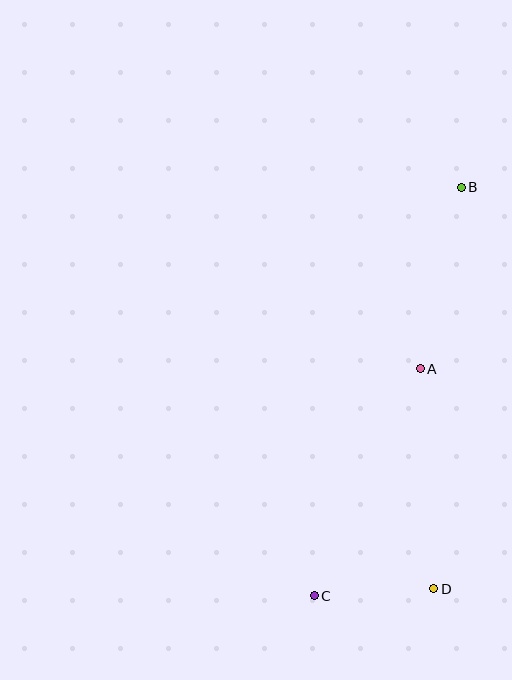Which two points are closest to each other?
Points C and D are closest to each other.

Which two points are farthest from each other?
Points B and C are farthest from each other.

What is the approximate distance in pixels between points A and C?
The distance between A and C is approximately 251 pixels.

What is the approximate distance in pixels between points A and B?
The distance between A and B is approximately 186 pixels.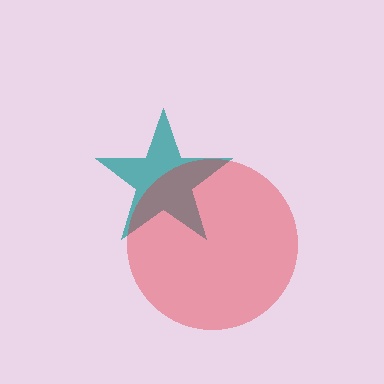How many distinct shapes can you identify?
There are 2 distinct shapes: a teal star, a red circle.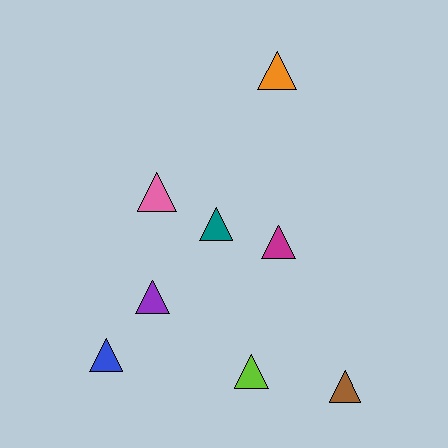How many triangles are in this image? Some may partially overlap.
There are 8 triangles.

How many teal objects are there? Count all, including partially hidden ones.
There is 1 teal object.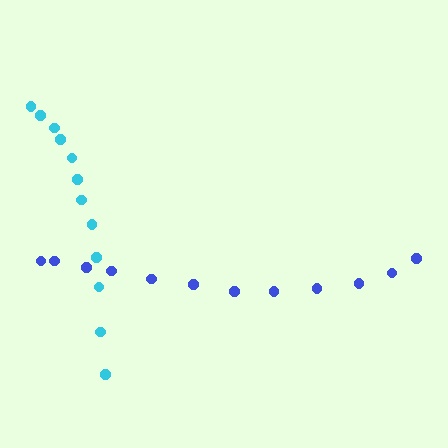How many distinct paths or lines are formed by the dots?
There are 2 distinct paths.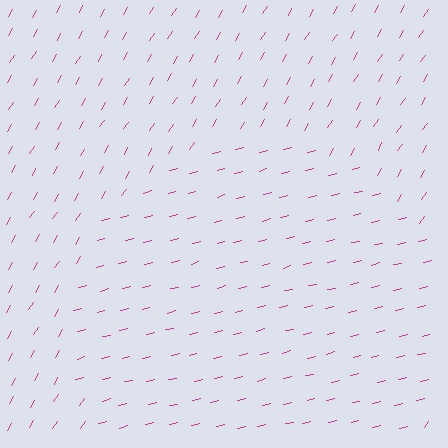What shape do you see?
I see a circle.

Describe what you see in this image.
The image is filled with small magenta line segments. A circle region in the image has lines oriented differently from the surrounding lines, creating a visible texture boundary.